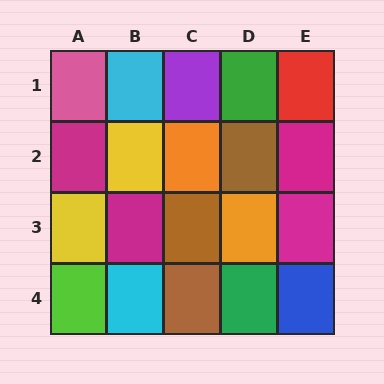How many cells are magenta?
4 cells are magenta.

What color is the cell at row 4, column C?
Brown.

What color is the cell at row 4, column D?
Green.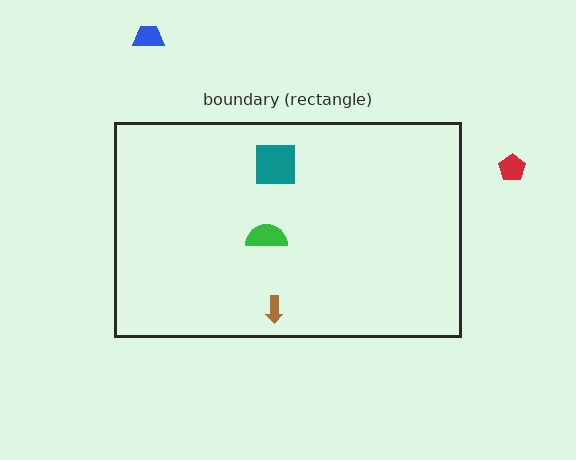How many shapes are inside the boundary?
3 inside, 2 outside.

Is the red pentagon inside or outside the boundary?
Outside.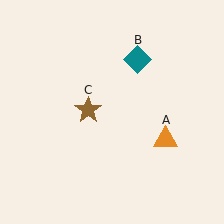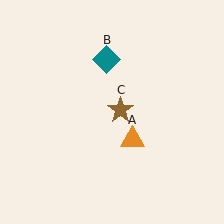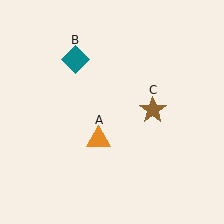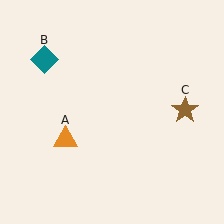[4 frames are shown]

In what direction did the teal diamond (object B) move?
The teal diamond (object B) moved left.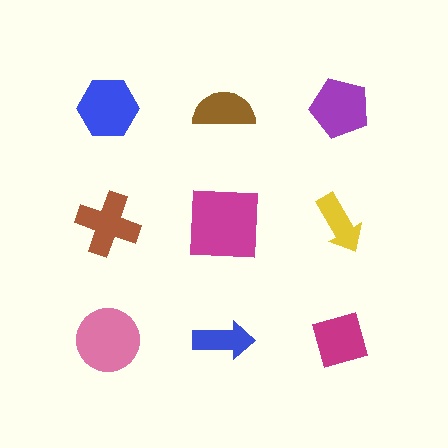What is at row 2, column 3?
A yellow arrow.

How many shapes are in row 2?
3 shapes.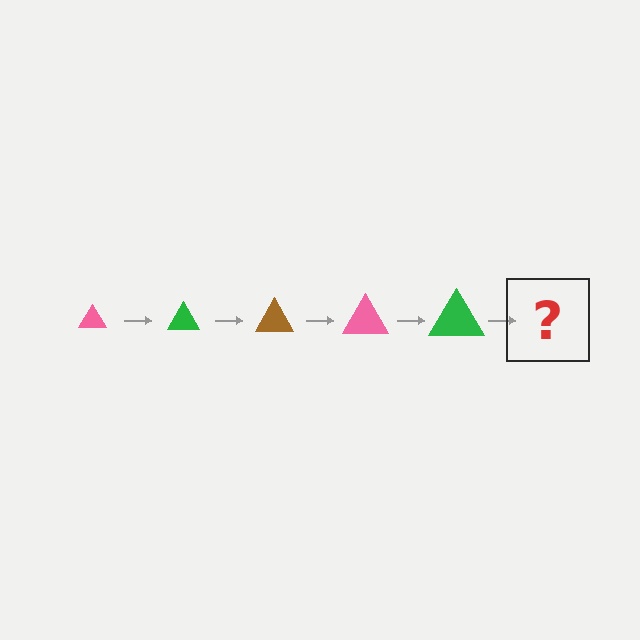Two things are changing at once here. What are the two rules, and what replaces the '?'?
The two rules are that the triangle grows larger each step and the color cycles through pink, green, and brown. The '?' should be a brown triangle, larger than the previous one.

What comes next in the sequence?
The next element should be a brown triangle, larger than the previous one.